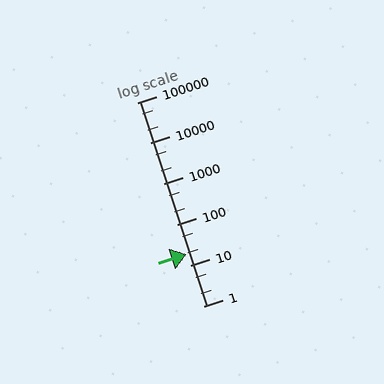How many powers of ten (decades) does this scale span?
The scale spans 5 decades, from 1 to 100000.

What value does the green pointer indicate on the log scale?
The pointer indicates approximately 19.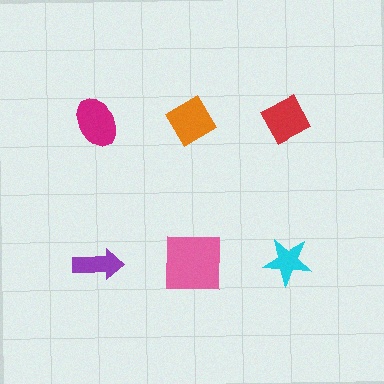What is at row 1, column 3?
A red diamond.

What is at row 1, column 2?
An orange diamond.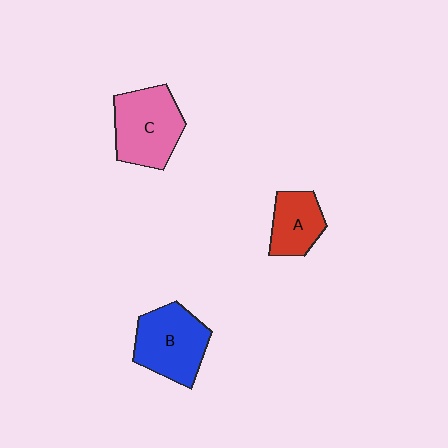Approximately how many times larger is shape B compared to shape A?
Approximately 1.5 times.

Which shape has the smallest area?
Shape A (red).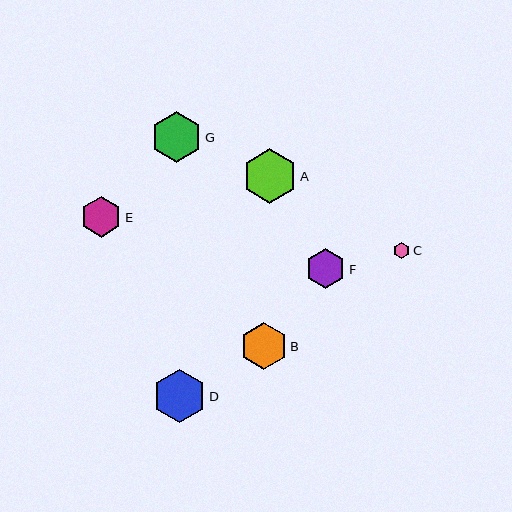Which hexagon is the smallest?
Hexagon C is the smallest with a size of approximately 17 pixels.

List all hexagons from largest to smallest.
From largest to smallest: A, D, G, B, E, F, C.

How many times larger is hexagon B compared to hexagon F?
Hexagon B is approximately 1.2 times the size of hexagon F.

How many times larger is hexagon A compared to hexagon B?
Hexagon A is approximately 1.2 times the size of hexagon B.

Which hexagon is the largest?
Hexagon A is the largest with a size of approximately 54 pixels.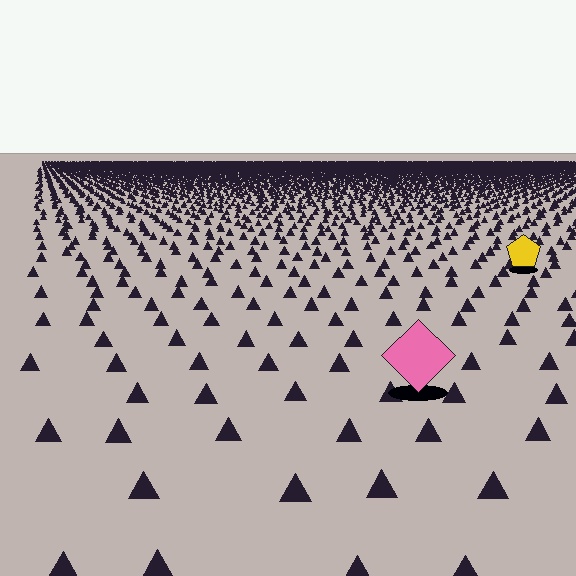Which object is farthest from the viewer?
The yellow pentagon is farthest from the viewer. It appears smaller and the ground texture around it is denser.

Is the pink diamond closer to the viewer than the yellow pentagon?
Yes. The pink diamond is closer — you can tell from the texture gradient: the ground texture is coarser near it.